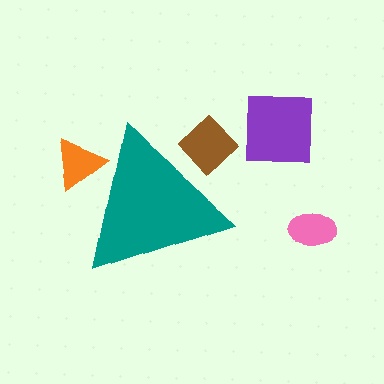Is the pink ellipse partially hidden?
No, the pink ellipse is fully visible.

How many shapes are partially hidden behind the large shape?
2 shapes are partially hidden.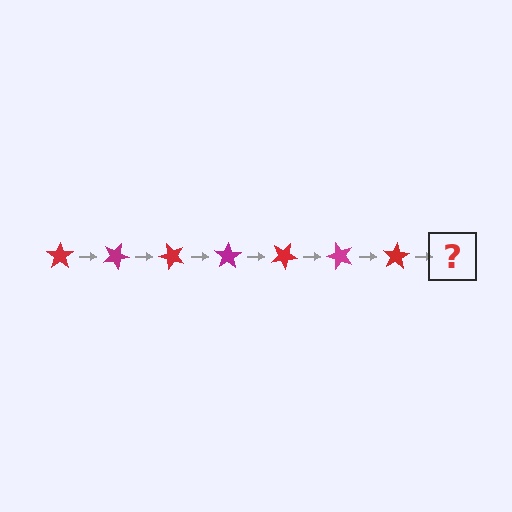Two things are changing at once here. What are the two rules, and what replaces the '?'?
The two rules are that it rotates 25 degrees each step and the color cycles through red and magenta. The '?' should be a magenta star, rotated 175 degrees from the start.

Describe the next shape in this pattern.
It should be a magenta star, rotated 175 degrees from the start.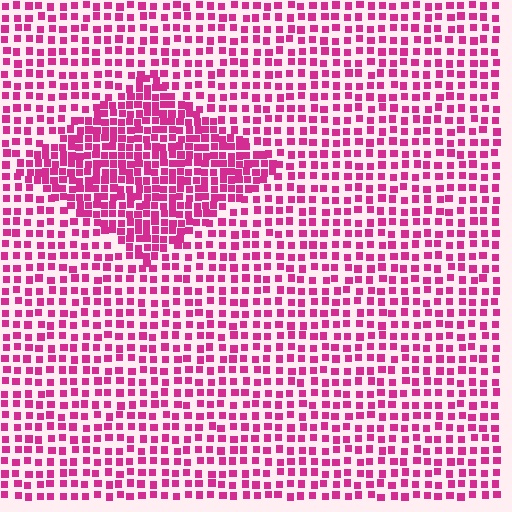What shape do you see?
I see a diamond.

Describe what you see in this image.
The image contains small magenta elements arranged at two different densities. A diamond-shaped region is visible where the elements are more densely packed than the surrounding area.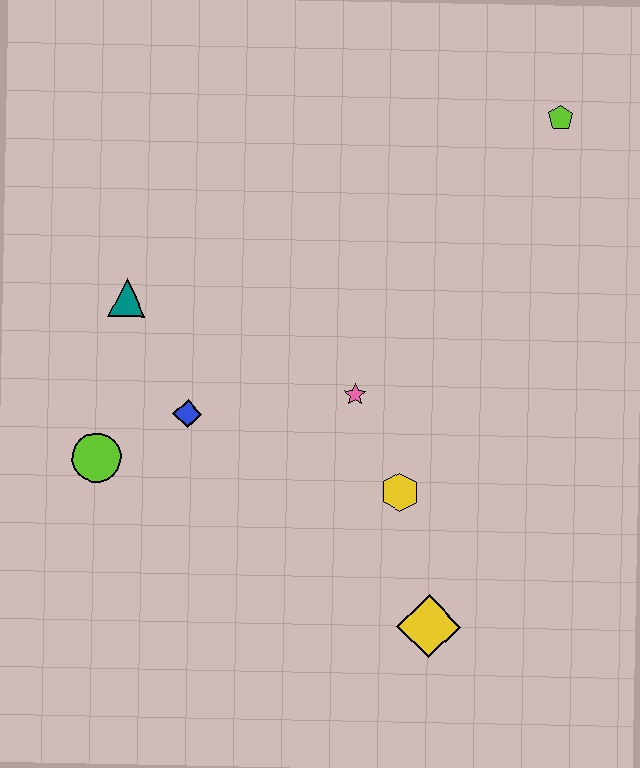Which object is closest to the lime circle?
The blue diamond is closest to the lime circle.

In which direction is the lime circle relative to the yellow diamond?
The lime circle is to the left of the yellow diamond.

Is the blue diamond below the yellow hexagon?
No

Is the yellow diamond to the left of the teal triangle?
No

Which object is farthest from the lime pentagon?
The lime circle is farthest from the lime pentagon.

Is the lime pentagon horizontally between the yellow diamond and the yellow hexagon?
No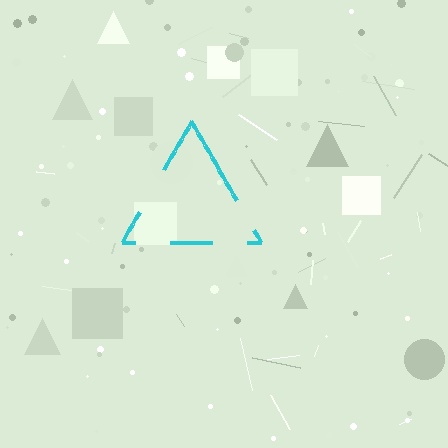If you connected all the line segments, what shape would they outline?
They would outline a triangle.